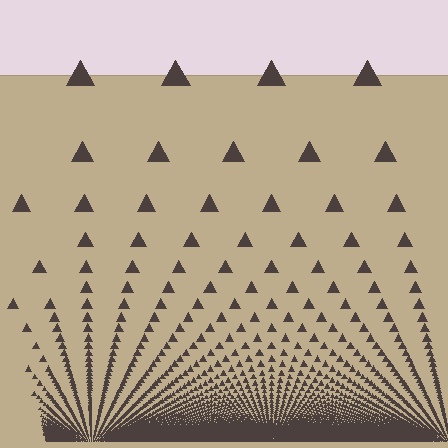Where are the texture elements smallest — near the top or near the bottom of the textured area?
Near the bottom.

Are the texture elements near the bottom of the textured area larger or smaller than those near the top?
Smaller. The gradient is inverted — elements near the bottom are smaller and denser.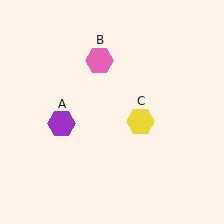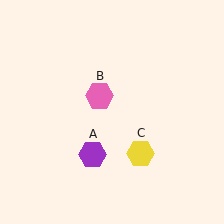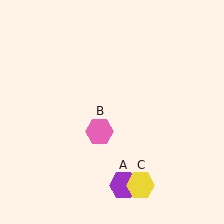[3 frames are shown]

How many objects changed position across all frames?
3 objects changed position: purple hexagon (object A), pink hexagon (object B), yellow hexagon (object C).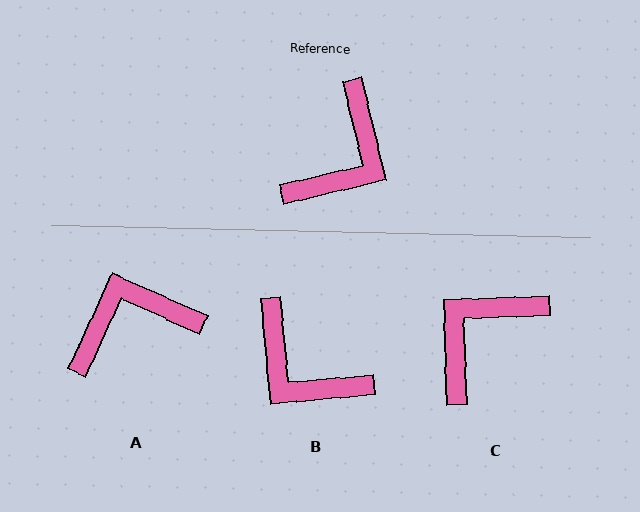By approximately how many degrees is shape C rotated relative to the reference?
Approximately 168 degrees counter-clockwise.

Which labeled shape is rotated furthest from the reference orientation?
C, about 168 degrees away.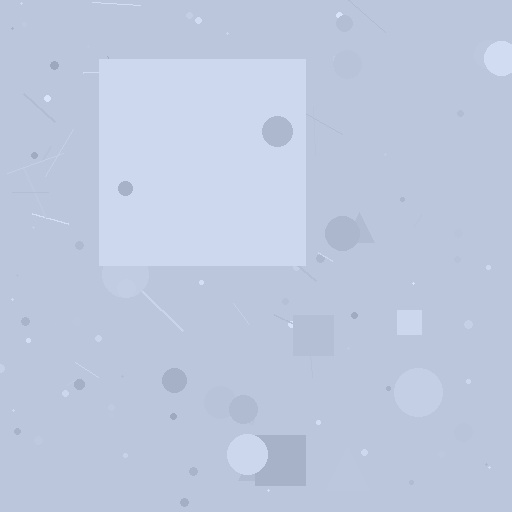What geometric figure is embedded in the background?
A square is embedded in the background.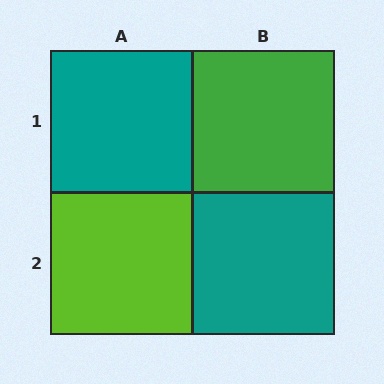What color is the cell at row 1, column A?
Teal.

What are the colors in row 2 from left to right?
Lime, teal.